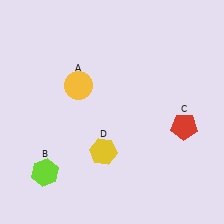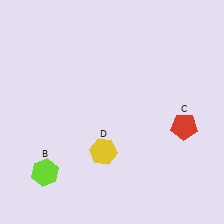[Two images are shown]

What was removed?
The yellow circle (A) was removed in Image 2.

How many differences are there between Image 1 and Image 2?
There is 1 difference between the two images.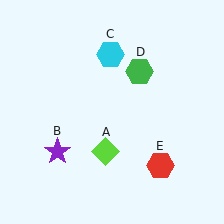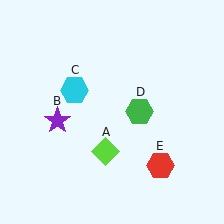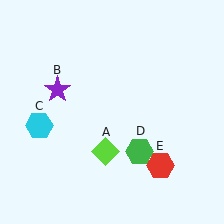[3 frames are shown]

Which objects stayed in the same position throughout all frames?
Lime diamond (object A) and red hexagon (object E) remained stationary.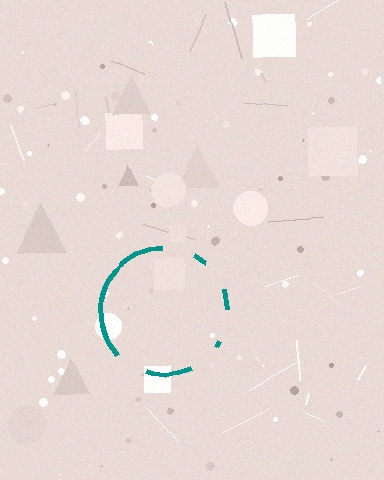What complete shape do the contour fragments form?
The contour fragments form a circle.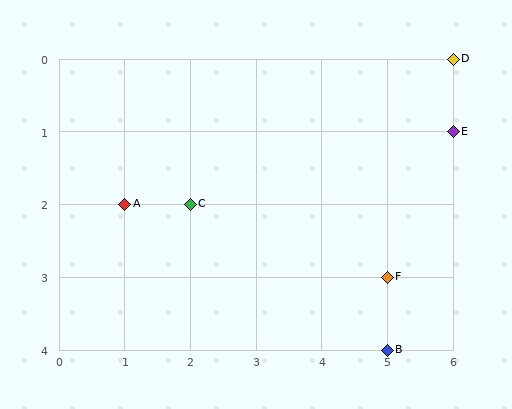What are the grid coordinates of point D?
Point D is at grid coordinates (6, 0).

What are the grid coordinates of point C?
Point C is at grid coordinates (2, 2).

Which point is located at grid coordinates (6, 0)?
Point D is at (6, 0).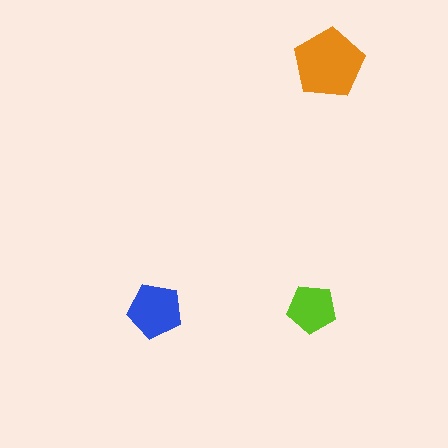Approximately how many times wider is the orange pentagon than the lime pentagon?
About 1.5 times wider.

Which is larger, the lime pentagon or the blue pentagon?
The blue one.